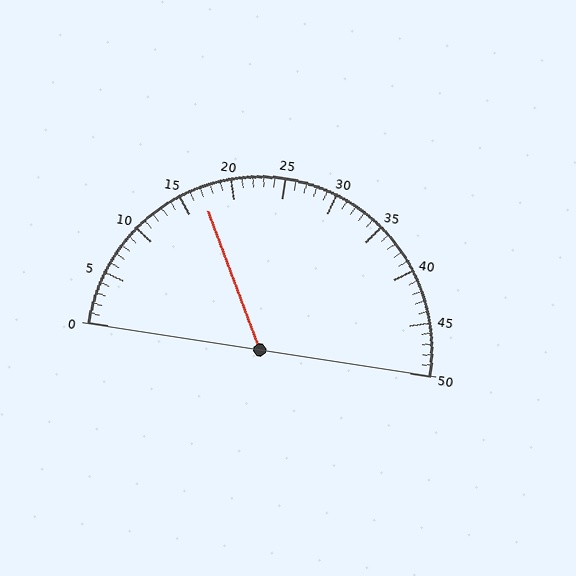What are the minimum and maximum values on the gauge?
The gauge ranges from 0 to 50.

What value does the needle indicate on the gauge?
The needle indicates approximately 17.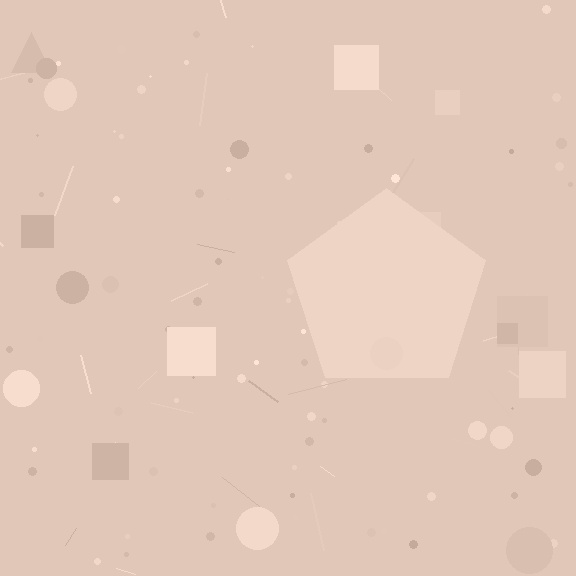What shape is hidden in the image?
A pentagon is hidden in the image.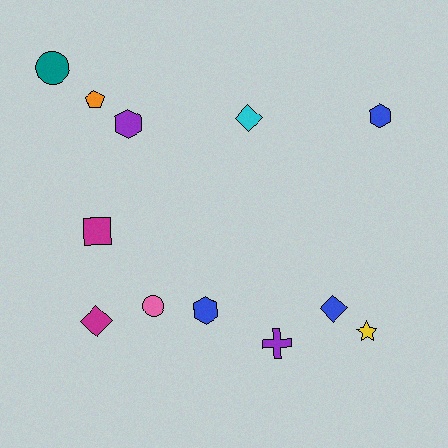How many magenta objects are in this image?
There are 2 magenta objects.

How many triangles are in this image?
There are no triangles.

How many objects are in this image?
There are 12 objects.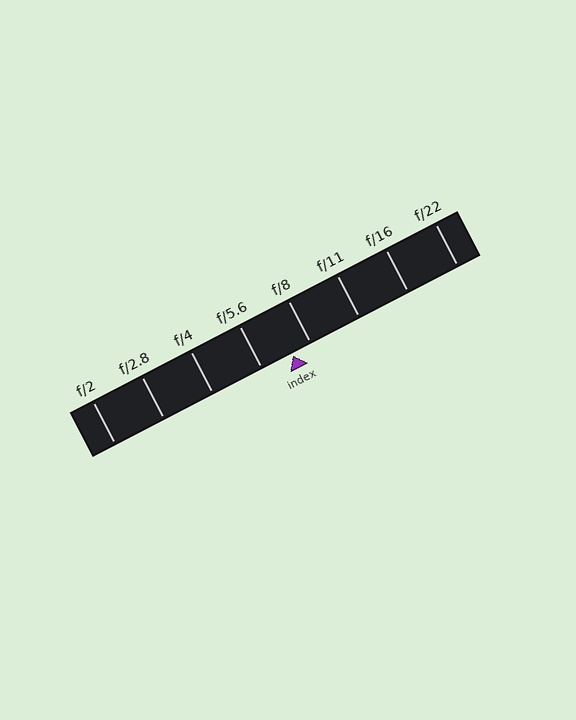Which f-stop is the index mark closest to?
The index mark is closest to f/8.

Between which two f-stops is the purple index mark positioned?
The index mark is between f/5.6 and f/8.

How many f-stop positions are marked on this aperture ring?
There are 8 f-stop positions marked.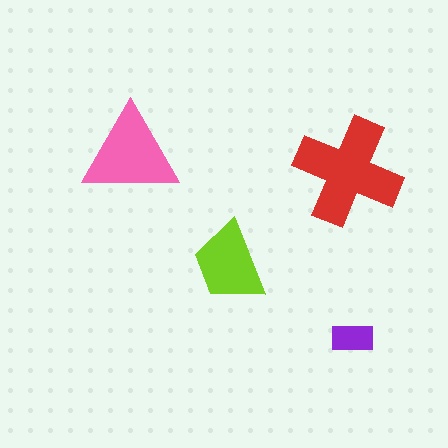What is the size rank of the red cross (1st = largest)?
1st.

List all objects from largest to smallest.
The red cross, the pink triangle, the lime trapezoid, the purple rectangle.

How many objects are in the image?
There are 4 objects in the image.